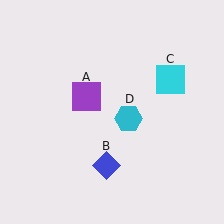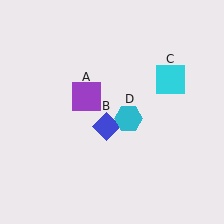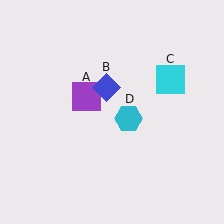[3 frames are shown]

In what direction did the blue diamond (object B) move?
The blue diamond (object B) moved up.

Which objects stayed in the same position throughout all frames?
Purple square (object A) and cyan square (object C) and cyan hexagon (object D) remained stationary.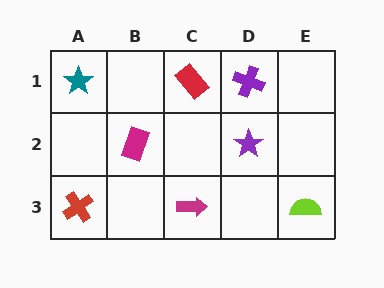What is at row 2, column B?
A magenta rectangle.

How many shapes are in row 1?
3 shapes.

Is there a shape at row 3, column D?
No, that cell is empty.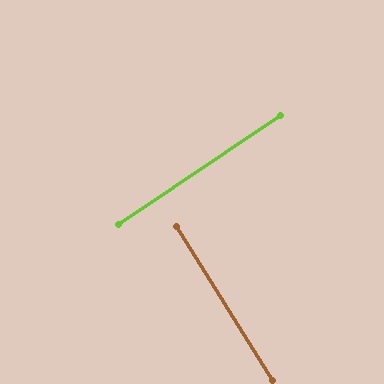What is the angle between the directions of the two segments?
Approximately 88 degrees.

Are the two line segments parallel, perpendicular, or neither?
Perpendicular — they meet at approximately 88°.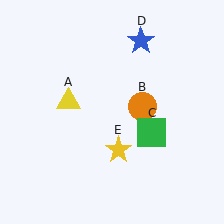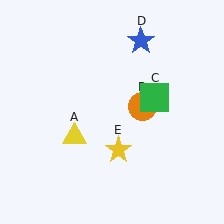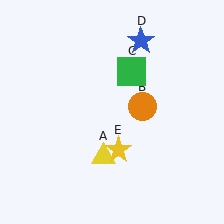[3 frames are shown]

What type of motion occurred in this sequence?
The yellow triangle (object A), green square (object C) rotated counterclockwise around the center of the scene.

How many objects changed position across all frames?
2 objects changed position: yellow triangle (object A), green square (object C).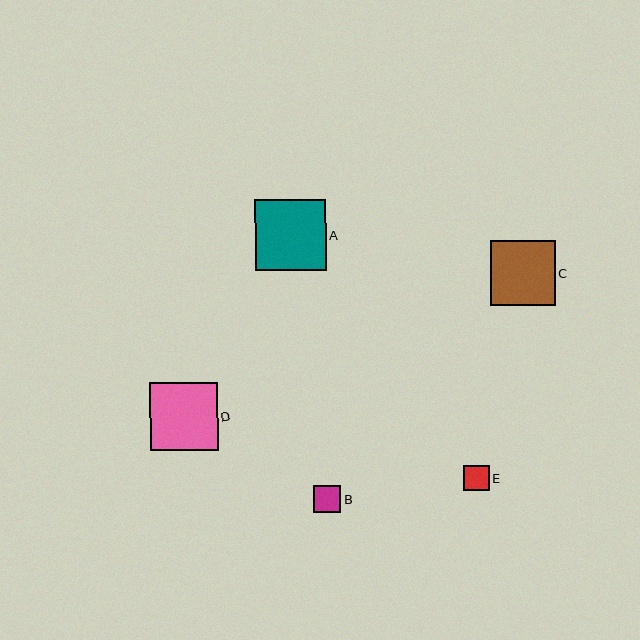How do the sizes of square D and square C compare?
Square D and square C are approximately the same size.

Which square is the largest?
Square A is the largest with a size of approximately 71 pixels.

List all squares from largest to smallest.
From largest to smallest: A, D, C, B, E.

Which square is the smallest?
Square E is the smallest with a size of approximately 26 pixels.